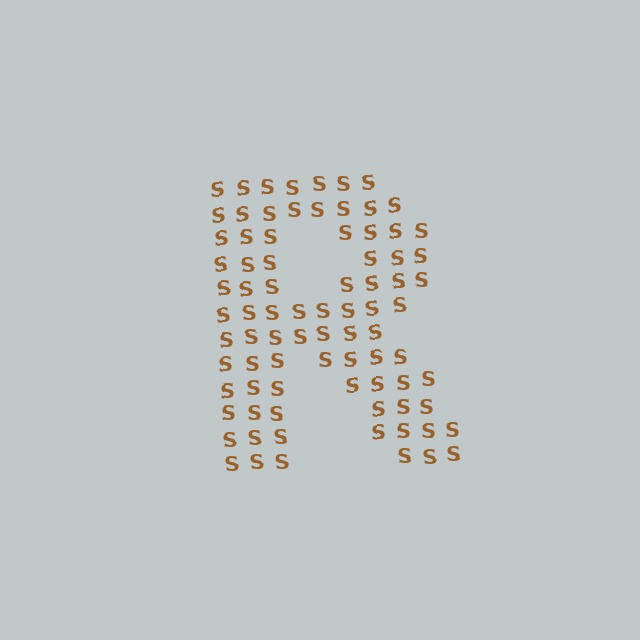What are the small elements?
The small elements are letter S's.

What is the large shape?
The large shape is the letter R.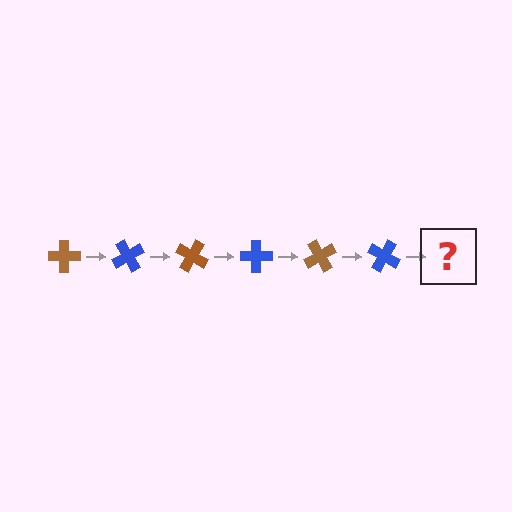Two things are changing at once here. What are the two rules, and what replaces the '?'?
The two rules are that it rotates 60 degrees each step and the color cycles through brown and blue. The '?' should be a brown cross, rotated 360 degrees from the start.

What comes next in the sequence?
The next element should be a brown cross, rotated 360 degrees from the start.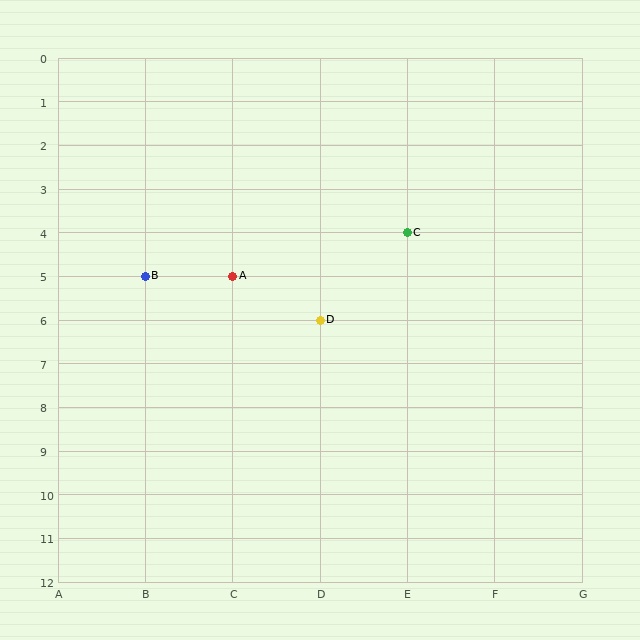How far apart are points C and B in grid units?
Points C and B are 3 columns and 1 row apart (about 3.2 grid units diagonally).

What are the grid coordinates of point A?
Point A is at grid coordinates (C, 5).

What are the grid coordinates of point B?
Point B is at grid coordinates (B, 5).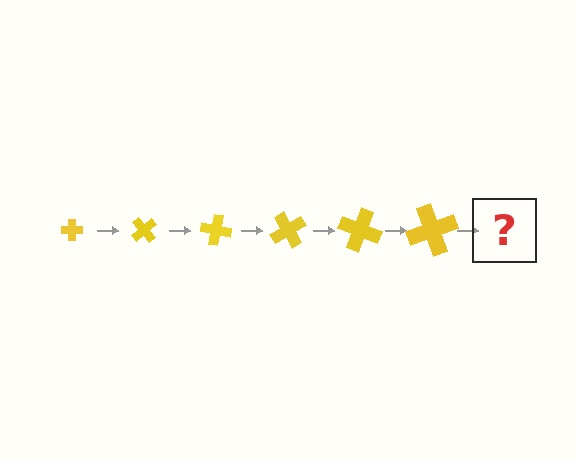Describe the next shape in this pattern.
It should be a cross, larger than the previous one and rotated 300 degrees from the start.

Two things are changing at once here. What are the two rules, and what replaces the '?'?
The two rules are that the cross grows larger each step and it rotates 50 degrees each step. The '?' should be a cross, larger than the previous one and rotated 300 degrees from the start.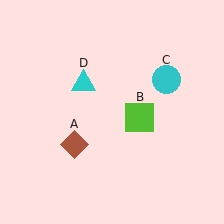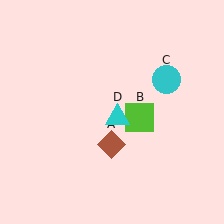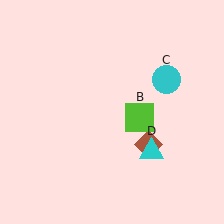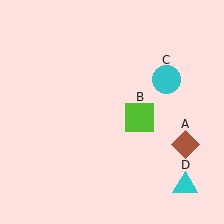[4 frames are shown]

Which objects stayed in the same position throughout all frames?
Lime square (object B) and cyan circle (object C) remained stationary.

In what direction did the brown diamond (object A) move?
The brown diamond (object A) moved right.